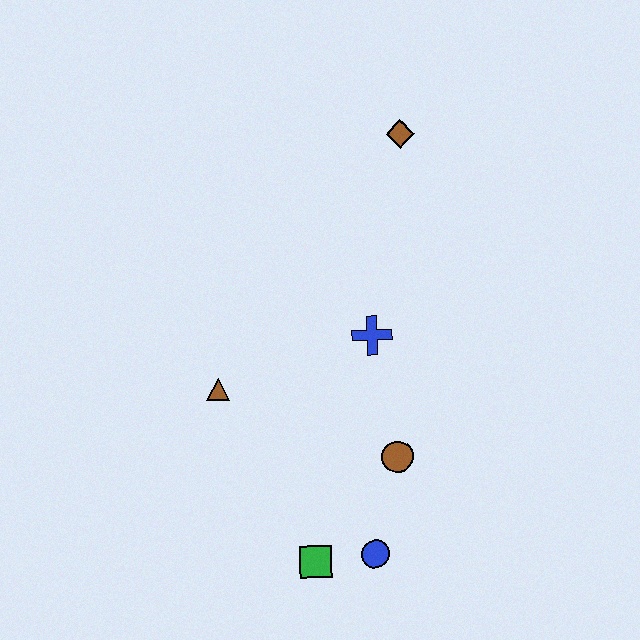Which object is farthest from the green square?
The brown diamond is farthest from the green square.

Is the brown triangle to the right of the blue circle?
No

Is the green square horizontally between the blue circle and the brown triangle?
Yes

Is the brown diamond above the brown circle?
Yes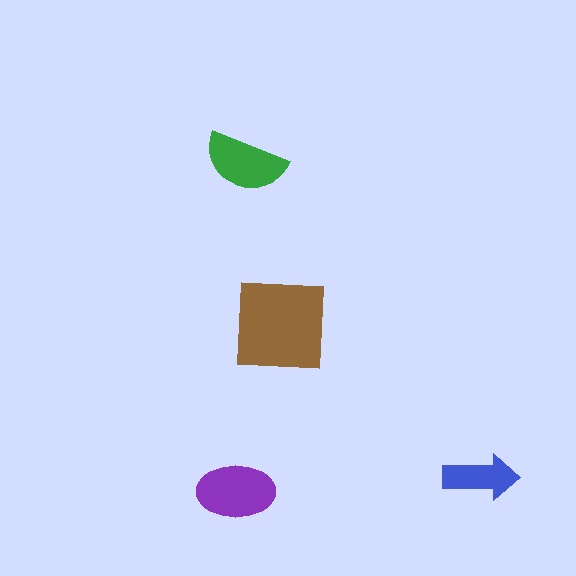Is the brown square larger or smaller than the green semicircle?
Larger.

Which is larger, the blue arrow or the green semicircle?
The green semicircle.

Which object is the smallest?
The blue arrow.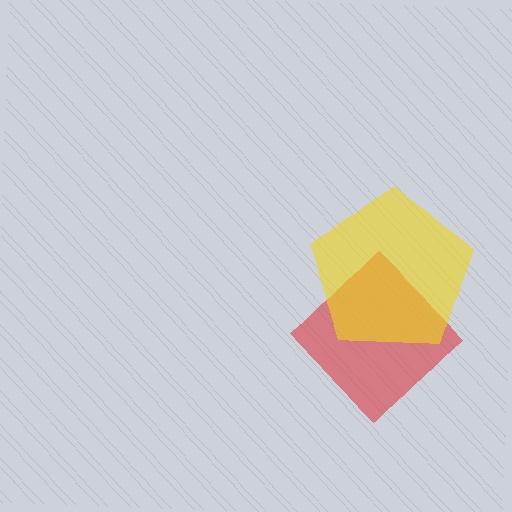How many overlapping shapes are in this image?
There are 2 overlapping shapes in the image.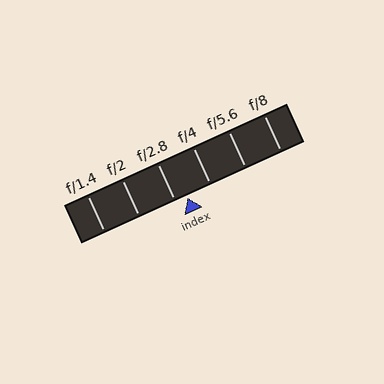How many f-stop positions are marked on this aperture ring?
There are 6 f-stop positions marked.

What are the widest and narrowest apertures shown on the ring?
The widest aperture shown is f/1.4 and the narrowest is f/8.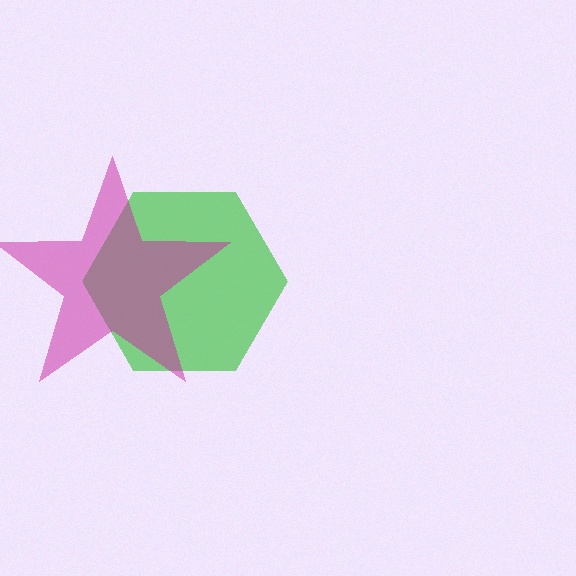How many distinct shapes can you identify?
There are 2 distinct shapes: a green hexagon, a magenta star.